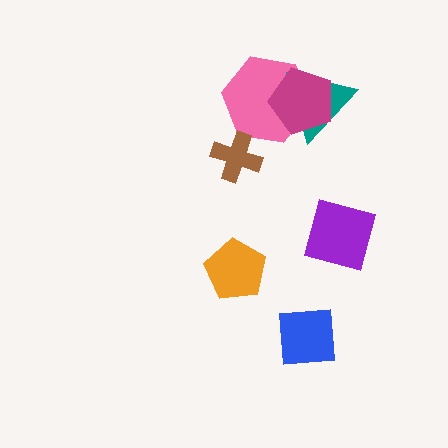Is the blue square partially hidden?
No, no other shape covers it.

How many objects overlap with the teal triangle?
2 objects overlap with the teal triangle.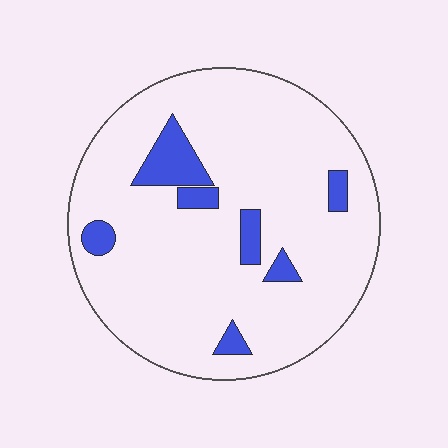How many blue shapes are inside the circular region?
7.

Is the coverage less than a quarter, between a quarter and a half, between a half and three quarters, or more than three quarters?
Less than a quarter.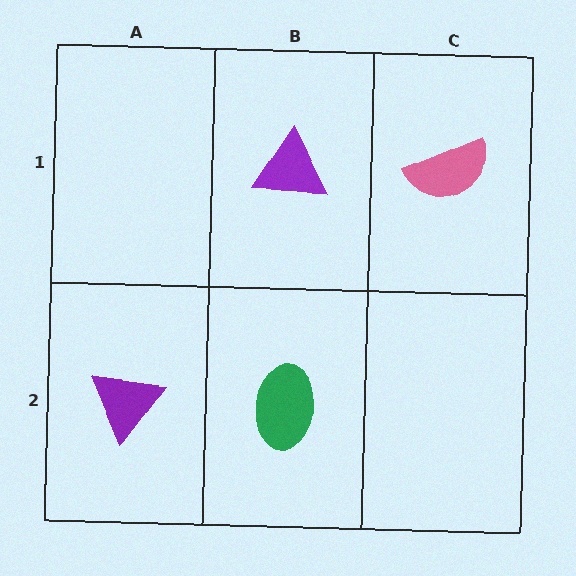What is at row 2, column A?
A purple triangle.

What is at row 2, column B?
A green ellipse.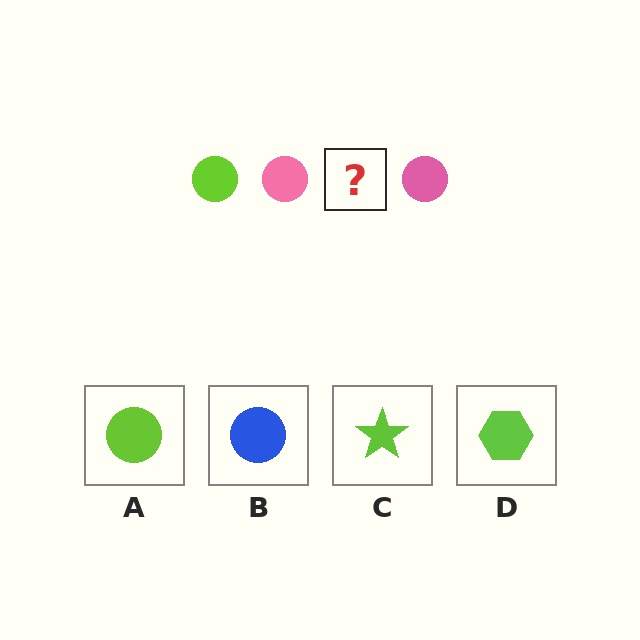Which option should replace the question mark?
Option A.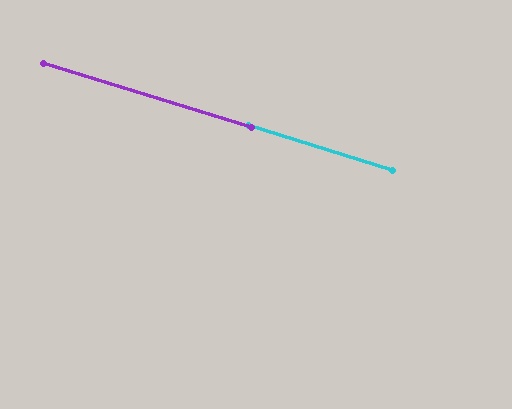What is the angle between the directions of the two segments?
Approximately 0 degrees.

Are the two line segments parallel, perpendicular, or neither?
Parallel — their directions differ by only 0.3°.